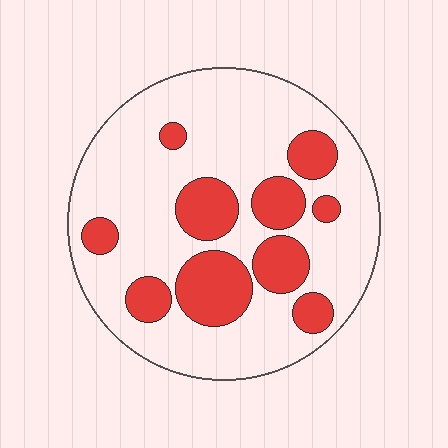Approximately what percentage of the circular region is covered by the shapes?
Approximately 25%.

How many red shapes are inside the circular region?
10.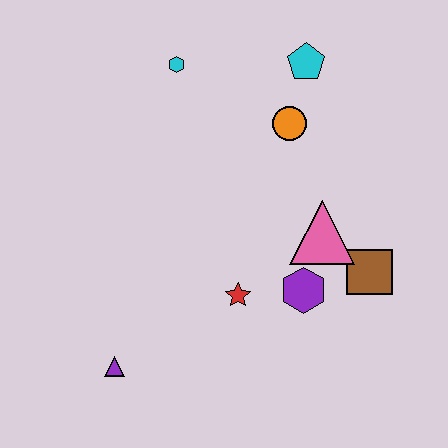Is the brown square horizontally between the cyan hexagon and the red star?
No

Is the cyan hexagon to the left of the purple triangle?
No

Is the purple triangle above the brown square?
No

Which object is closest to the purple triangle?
The red star is closest to the purple triangle.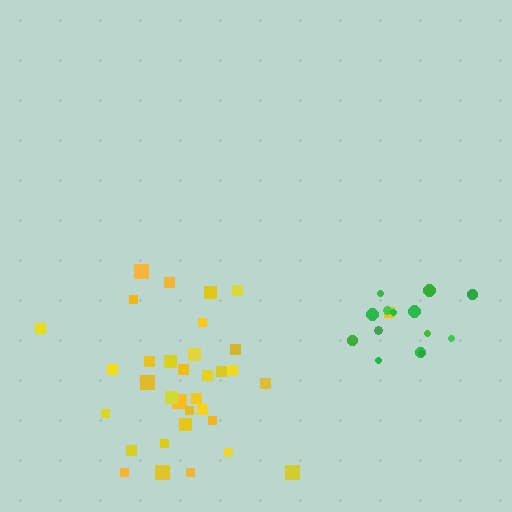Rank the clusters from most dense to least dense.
green, yellow.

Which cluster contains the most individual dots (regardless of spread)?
Yellow (34).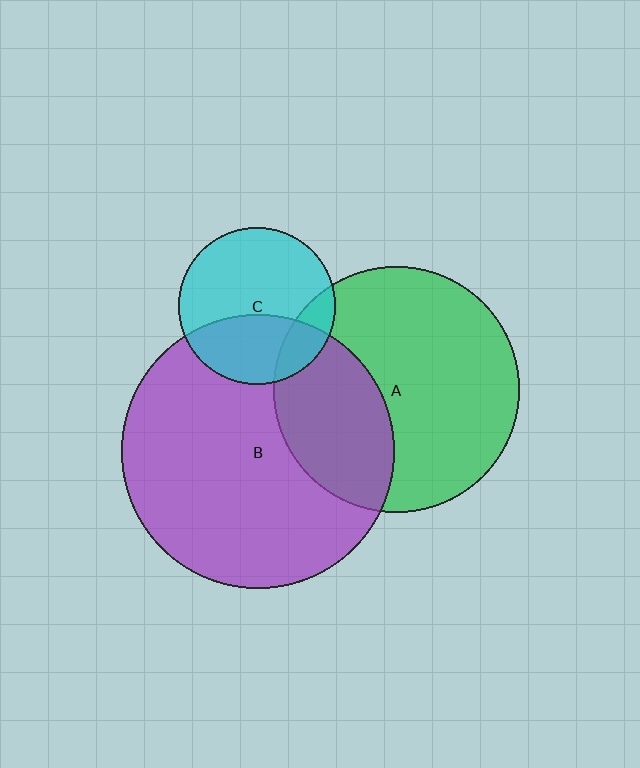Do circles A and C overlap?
Yes.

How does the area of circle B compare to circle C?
Approximately 3.0 times.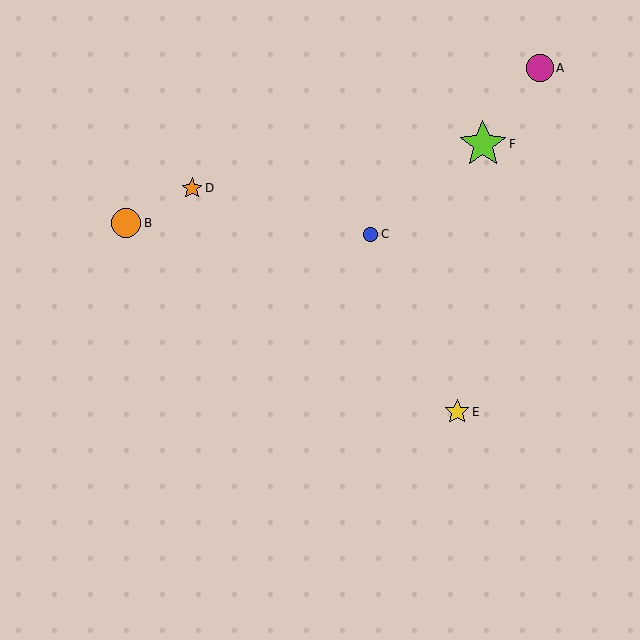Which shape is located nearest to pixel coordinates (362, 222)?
The blue circle (labeled C) at (371, 234) is nearest to that location.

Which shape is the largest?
The lime star (labeled F) is the largest.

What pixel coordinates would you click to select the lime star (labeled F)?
Click at (483, 144) to select the lime star F.